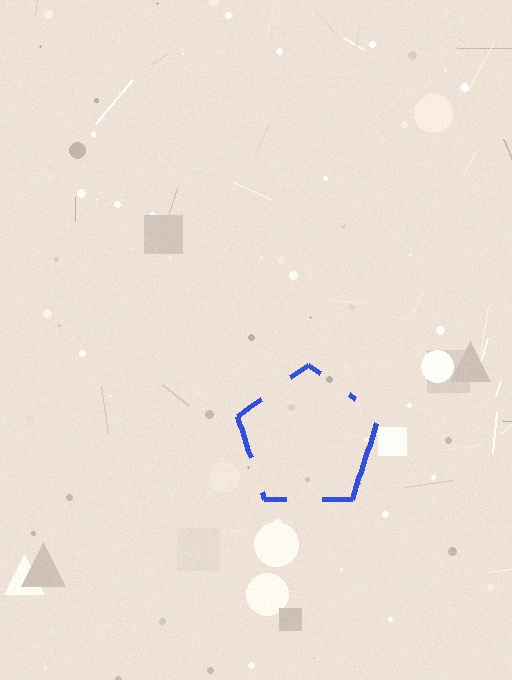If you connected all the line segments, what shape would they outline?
They would outline a pentagon.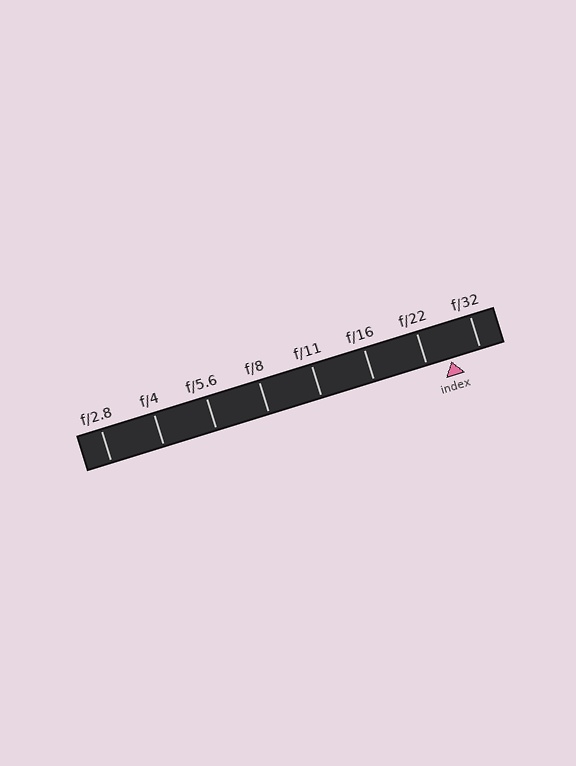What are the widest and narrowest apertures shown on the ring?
The widest aperture shown is f/2.8 and the narrowest is f/32.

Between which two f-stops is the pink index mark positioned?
The index mark is between f/22 and f/32.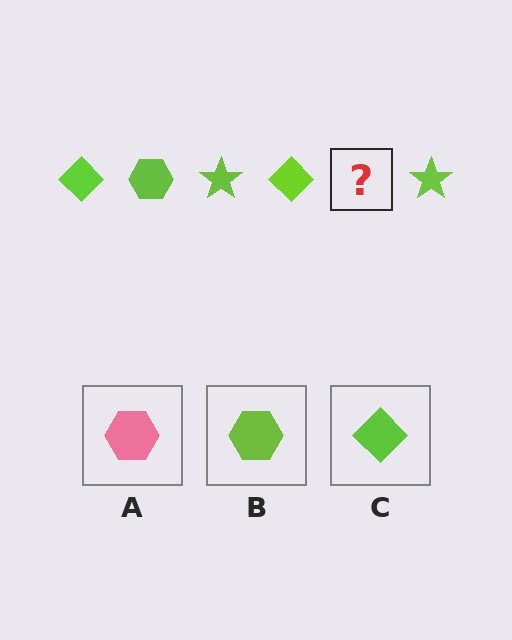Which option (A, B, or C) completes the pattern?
B.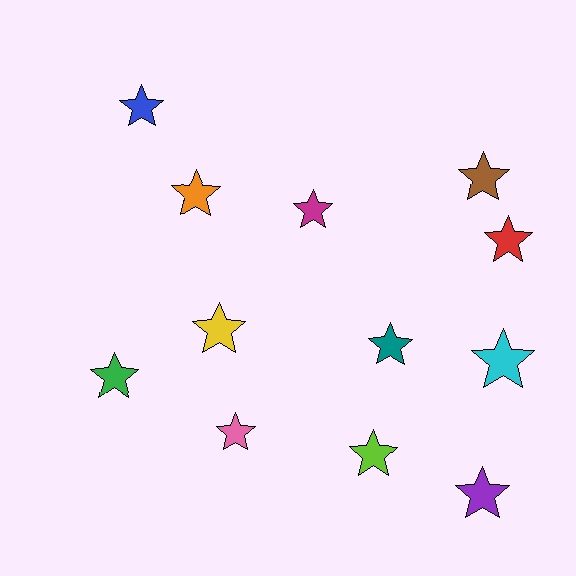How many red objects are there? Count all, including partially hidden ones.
There is 1 red object.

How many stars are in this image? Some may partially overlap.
There are 12 stars.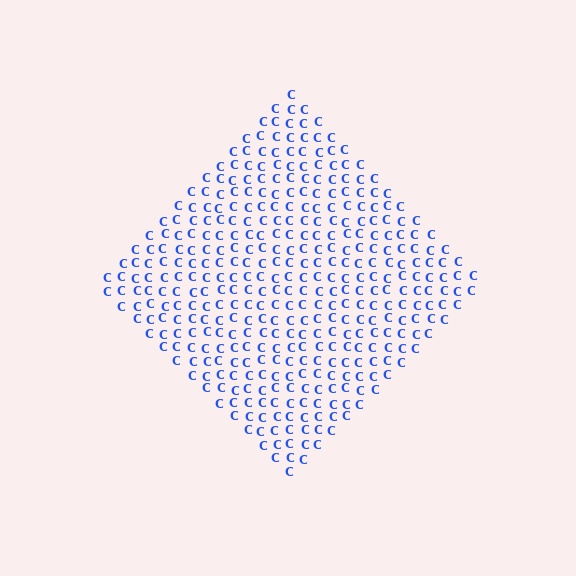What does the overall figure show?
The overall figure shows a diamond.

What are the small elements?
The small elements are letter C's.